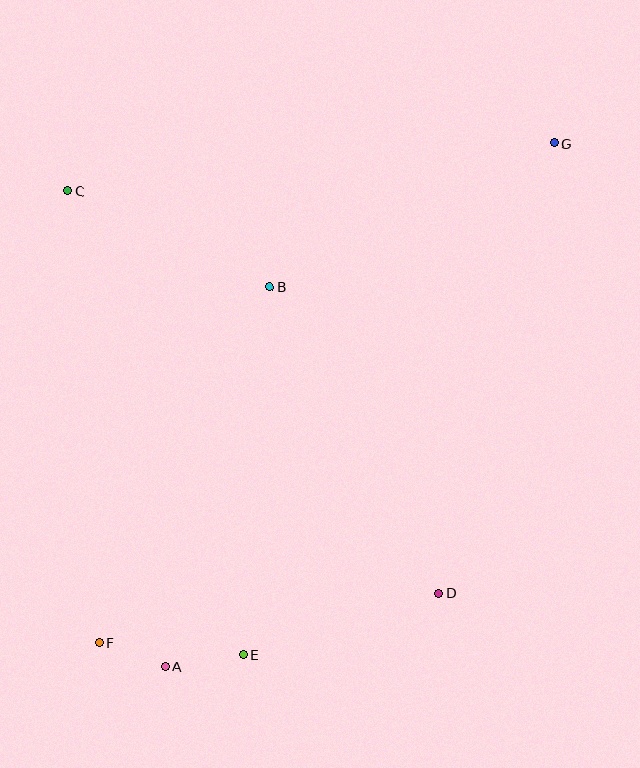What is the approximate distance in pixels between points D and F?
The distance between D and F is approximately 342 pixels.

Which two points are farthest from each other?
Points F and G are farthest from each other.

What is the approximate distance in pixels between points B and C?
The distance between B and C is approximately 223 pixels.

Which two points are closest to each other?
Points A and F are closest to each other.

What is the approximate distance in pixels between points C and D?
The distance between C and D is approximately 547 pixels.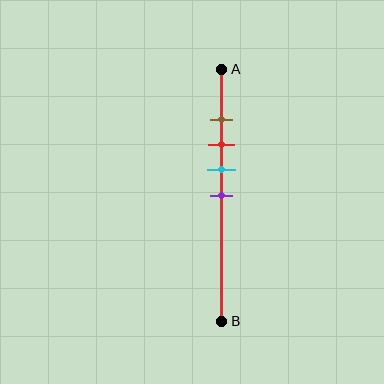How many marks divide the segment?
There are 4 marks dividing the segment.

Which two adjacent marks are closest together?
The brown and red marks are the closest adjacent pair.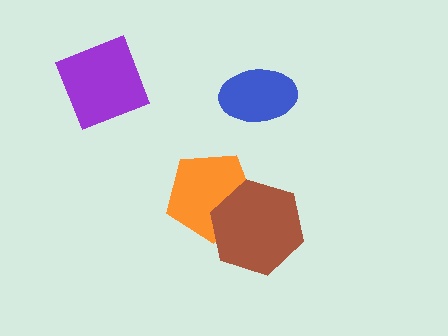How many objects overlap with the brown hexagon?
1 object overlaps with the brown hexagon.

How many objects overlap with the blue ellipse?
0 objects overlap with the blue ellipse.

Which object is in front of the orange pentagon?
The brown hexagon is in front of the orange pentagon.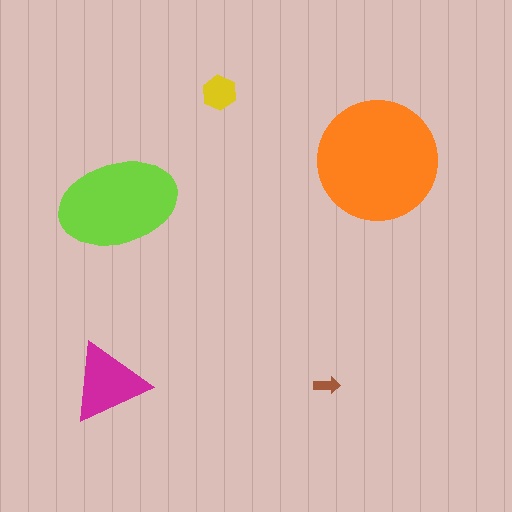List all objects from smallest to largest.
The brown arrow, the yellow hexagon, the magenta triangle, the lime ellipse, the orange circle.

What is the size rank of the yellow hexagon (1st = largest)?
4th.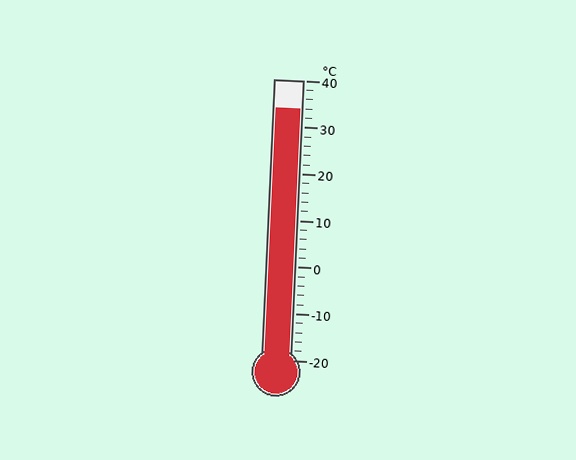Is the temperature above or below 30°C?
The temperature is above 30°C.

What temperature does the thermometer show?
The thermometer shows approximately 34°C.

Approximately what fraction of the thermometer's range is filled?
The thermometer is filled to approximately 90% of its range.